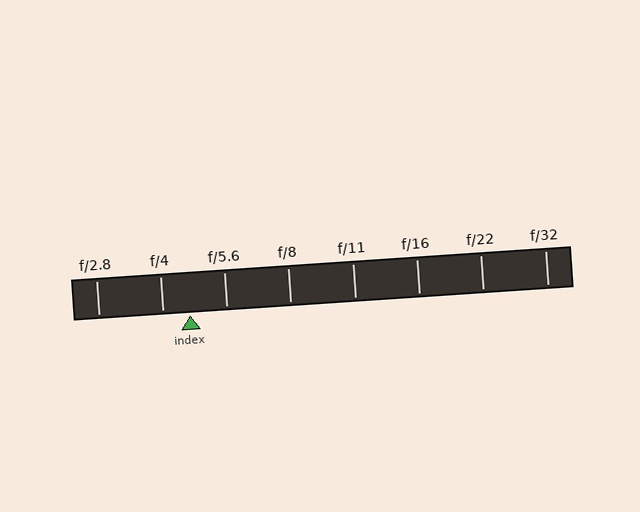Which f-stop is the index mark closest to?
The index mark is closest to f/4.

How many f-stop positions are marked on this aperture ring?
There are 8 f-stop positions marked.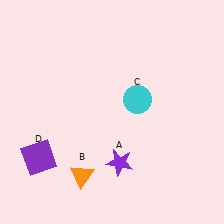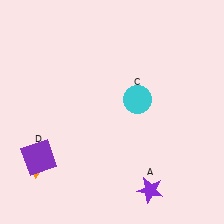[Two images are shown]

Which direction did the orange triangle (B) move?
The orange triangle (B) moved left.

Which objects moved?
The objects that moved are: the purple star (A), the orange triangle (B).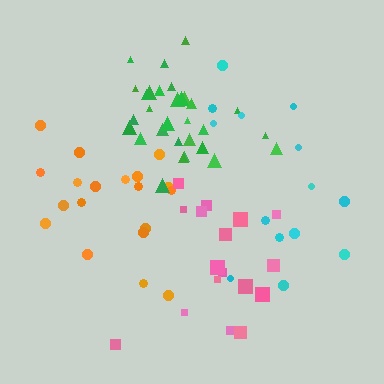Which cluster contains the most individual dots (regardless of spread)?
Green (32).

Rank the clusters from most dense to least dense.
green, orange, pink, cyan.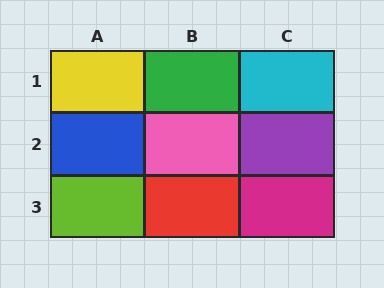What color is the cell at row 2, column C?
Purple.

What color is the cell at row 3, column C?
Magenta.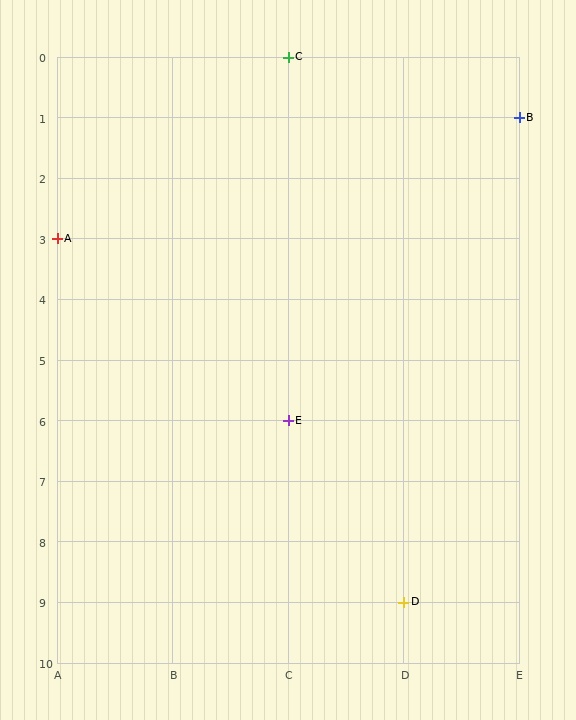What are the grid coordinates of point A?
Point A is at grid coordinates (A, 3).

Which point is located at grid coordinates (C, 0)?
Point C is at (C, 0).